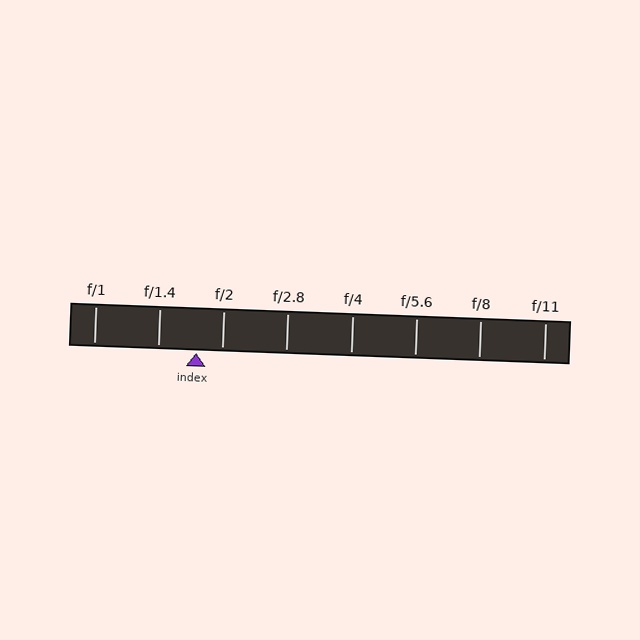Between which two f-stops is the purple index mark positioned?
The index mark is between f/1.4 and f/2.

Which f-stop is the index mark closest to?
The index mark is closest to f/2.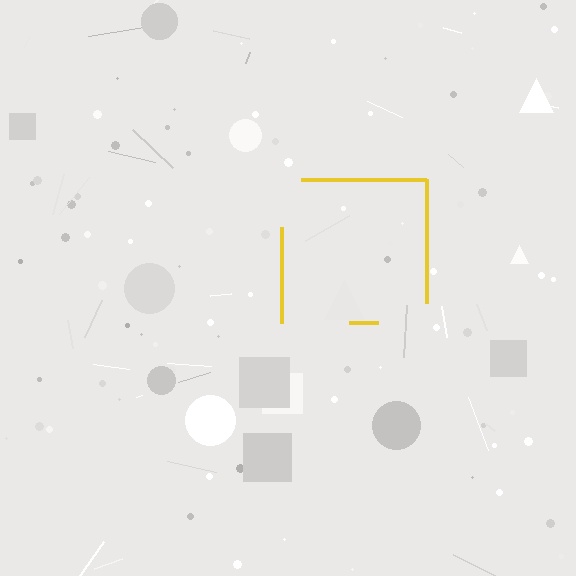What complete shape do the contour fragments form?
The contour fragments form a square.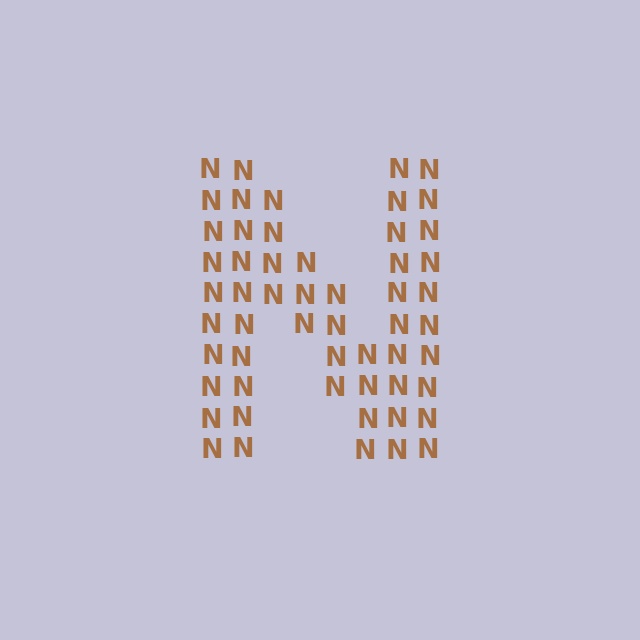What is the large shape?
The large shape is the letter N.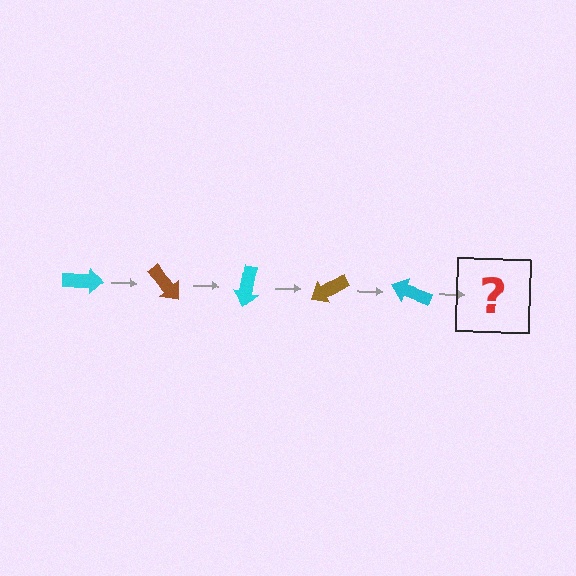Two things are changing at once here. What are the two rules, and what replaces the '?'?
The two rules are that it rotates 50 degrees each step and the color cycles through cyan and brown. The '?' should be a brown arrow, rotated 250 degrees from the start.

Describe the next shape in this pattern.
It should be a brown arrow, rotated 250 degrees from the start.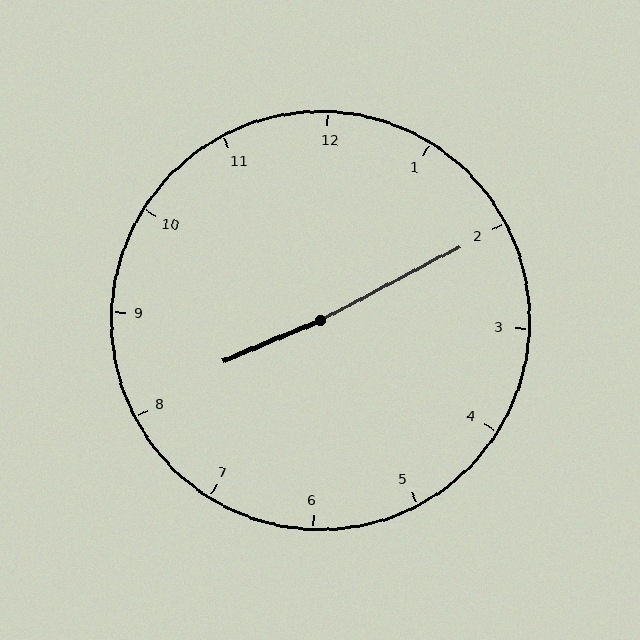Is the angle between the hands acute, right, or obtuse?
It is obtuse.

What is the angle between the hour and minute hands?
Approximately 175 degrees.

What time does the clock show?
8:10.